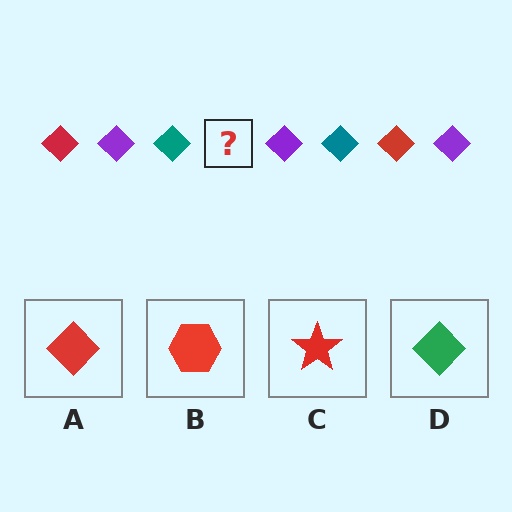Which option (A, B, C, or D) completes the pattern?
A.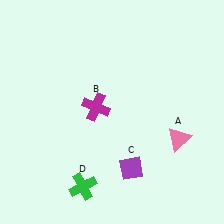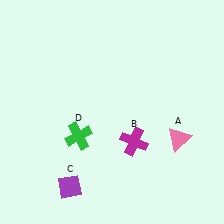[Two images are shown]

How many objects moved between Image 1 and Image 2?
3 objects moved between the two images.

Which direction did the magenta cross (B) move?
The magenta cross (B) moved right.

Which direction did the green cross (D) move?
The green cross (D) moved up.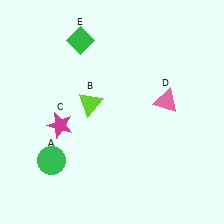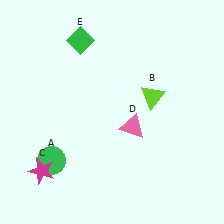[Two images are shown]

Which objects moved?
The objects that moved are: the lime triangle (B), the magenta star (C), the pink triangle (D).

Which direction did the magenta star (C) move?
The magenta star (C) moved down.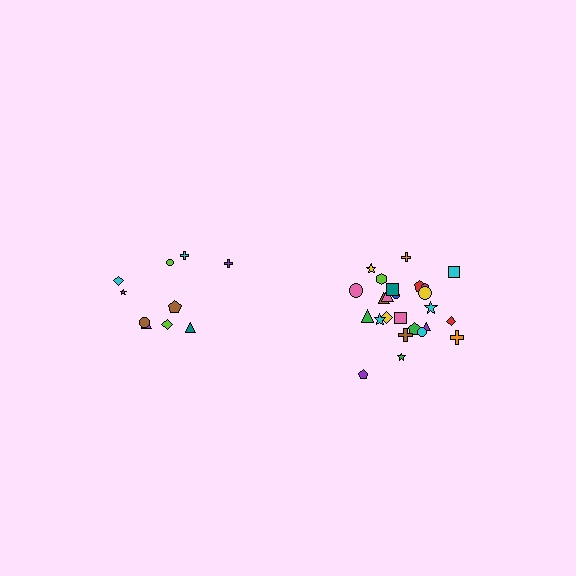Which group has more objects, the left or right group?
The right group.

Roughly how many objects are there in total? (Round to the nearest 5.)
Roughly 35 objects in total.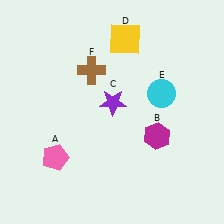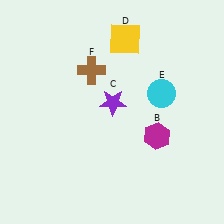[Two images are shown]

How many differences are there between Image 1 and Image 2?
There is 1 difference between the two images.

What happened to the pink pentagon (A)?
The pink pentagon (A) was removed in Image 2. It was in the bottom-left area of Image 1.